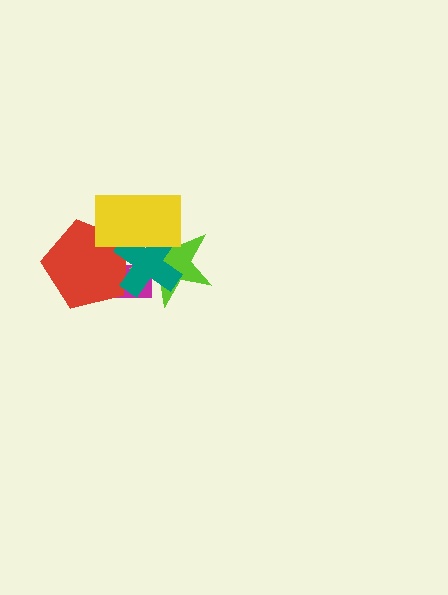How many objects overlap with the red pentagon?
3 objects overlap with the red pentagon.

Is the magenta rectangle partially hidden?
Yes, it is partially covered by another shape.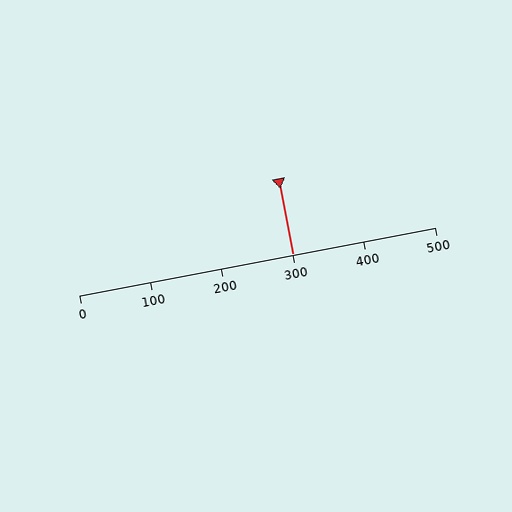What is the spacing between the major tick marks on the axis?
The major ticks are spaced 100 apart.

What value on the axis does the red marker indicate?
The marker indicates approximately 300.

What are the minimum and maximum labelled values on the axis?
The axis runs from 0 to 500.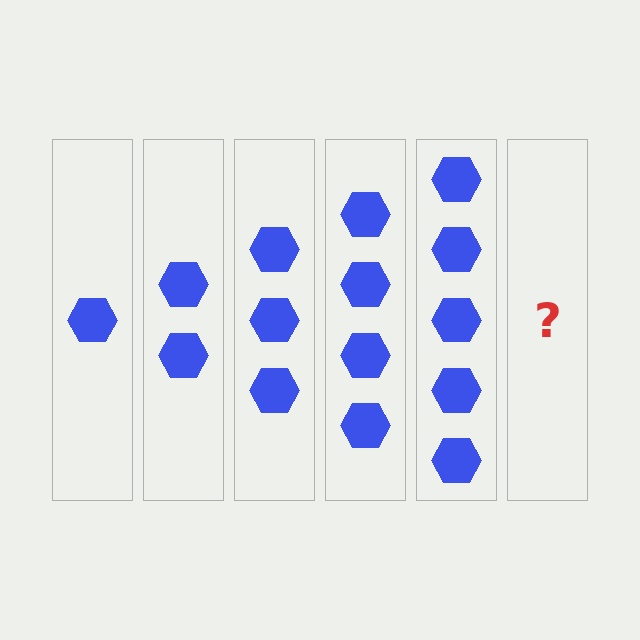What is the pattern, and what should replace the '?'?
The pattern is that each step adds one more hexagon. The '?' should be 6 hexagons.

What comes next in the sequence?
The next element should be 6 hexagons.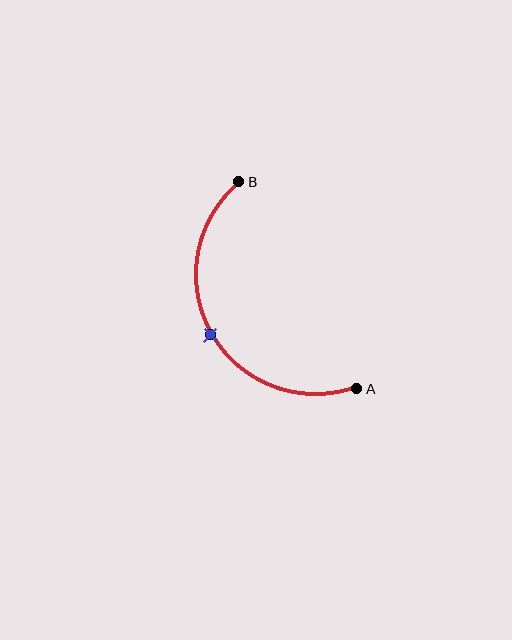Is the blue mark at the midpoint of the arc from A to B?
Yes. The blue mark lies on the arc at equal arc-length from both A and B — it is the arc midpoint.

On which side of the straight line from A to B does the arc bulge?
The arc bulges to the left of the straight line connecting A and B.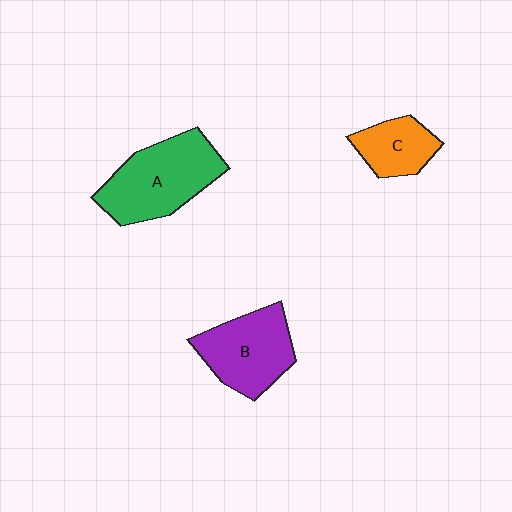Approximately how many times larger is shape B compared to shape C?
Approximately 1.6 times.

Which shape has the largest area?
Shape A (green).